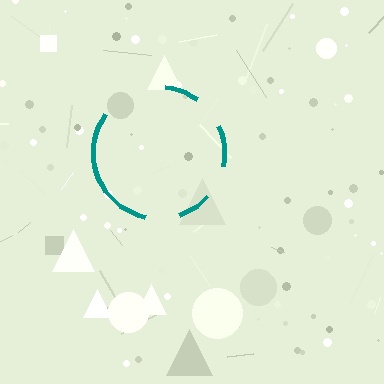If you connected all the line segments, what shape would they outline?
They would outline a circle.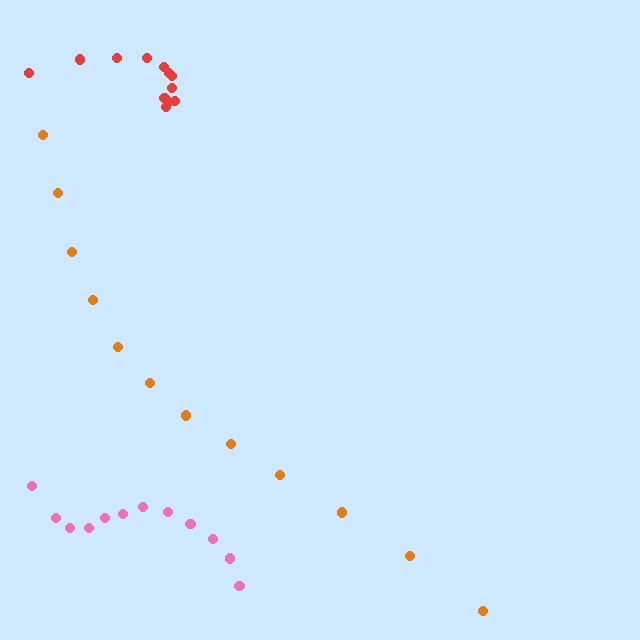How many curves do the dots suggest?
There are 3 distinct paths.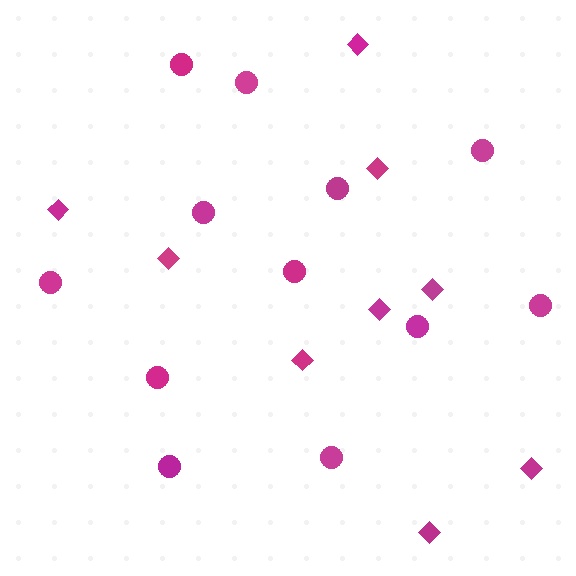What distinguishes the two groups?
There are 2 groups: one group of diamonds (9) and one group of circles (12).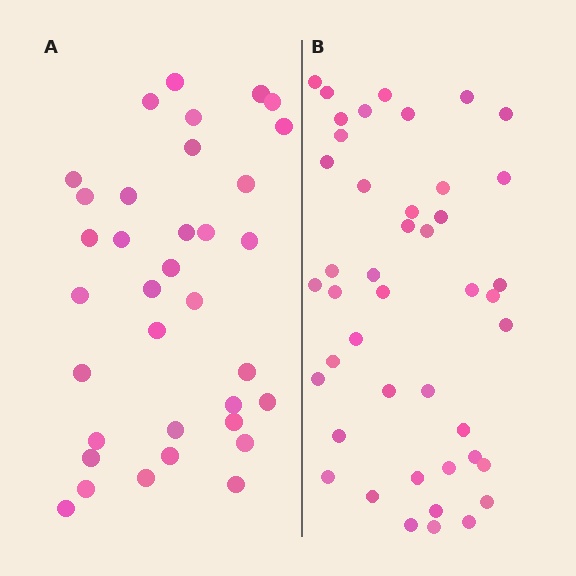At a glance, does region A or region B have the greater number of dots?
Region B (the right region) has more dots.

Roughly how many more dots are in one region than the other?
Region B has roughly 8 or so more dots than region A.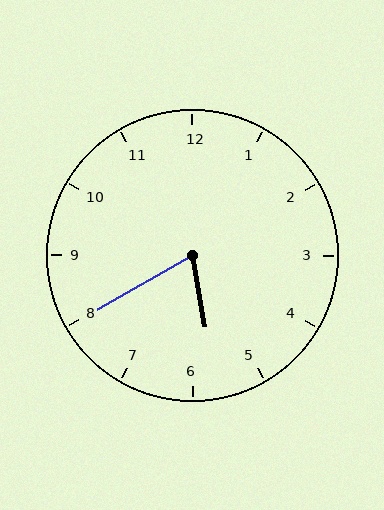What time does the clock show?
5:40.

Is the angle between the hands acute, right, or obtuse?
It is acute.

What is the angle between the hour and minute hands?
Approximately 70 degrees.